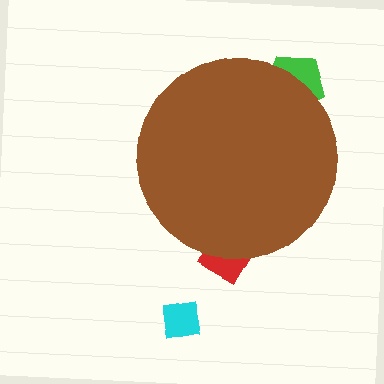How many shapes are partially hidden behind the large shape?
2 shapes are partially hidden.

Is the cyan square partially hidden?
No, the cyan square is fully visible.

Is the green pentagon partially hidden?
Yes, the green pentagon is partially hidden behind the brown circle.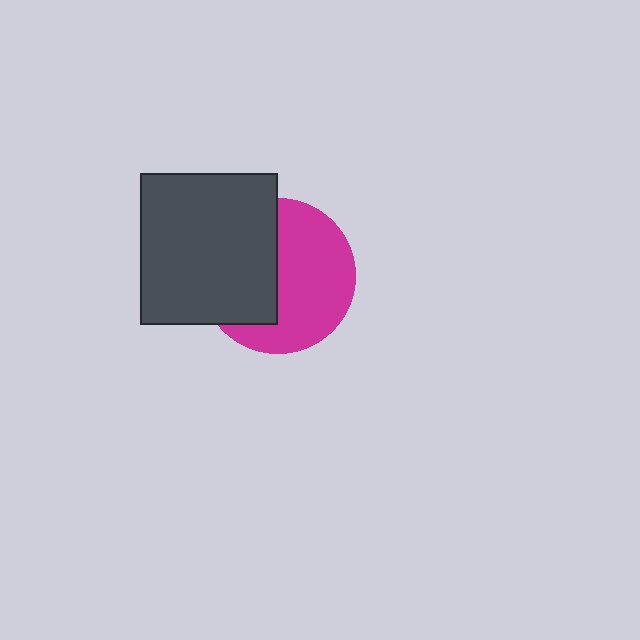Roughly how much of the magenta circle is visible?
About half of it is visible (roughly 57%).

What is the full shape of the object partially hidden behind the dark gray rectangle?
The partially hidden object is a magenta circle.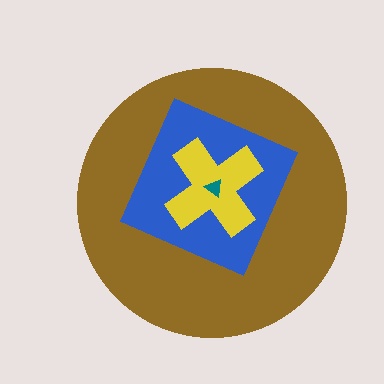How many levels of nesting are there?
4.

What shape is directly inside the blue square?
The yellow cross.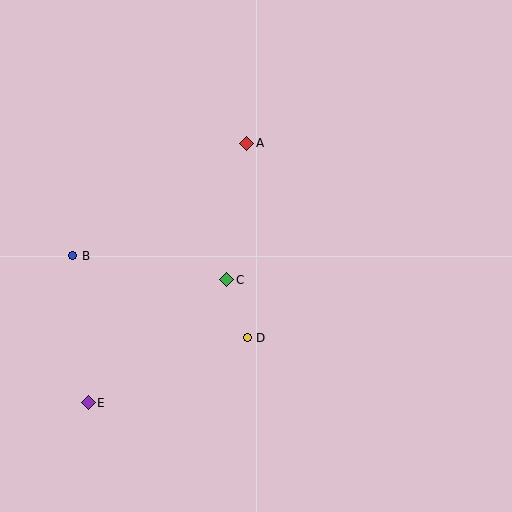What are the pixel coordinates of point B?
Point B is at (72, 256).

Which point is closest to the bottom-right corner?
Point D is closest to the bottom-right corner.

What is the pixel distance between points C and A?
The distance between C and A is 138 pixels.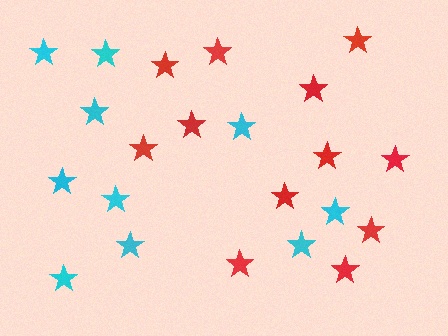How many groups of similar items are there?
There are 2 groups: one group of cyan stars (10) and one group of red stars (12).